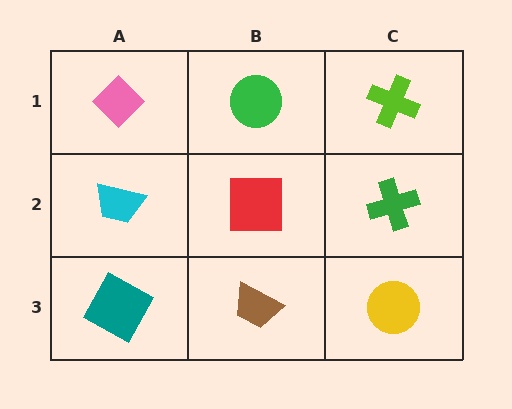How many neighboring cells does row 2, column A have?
3.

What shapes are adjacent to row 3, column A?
A cyan trapezoid (row 2, column A), a brown trapezoid (row 3, column B).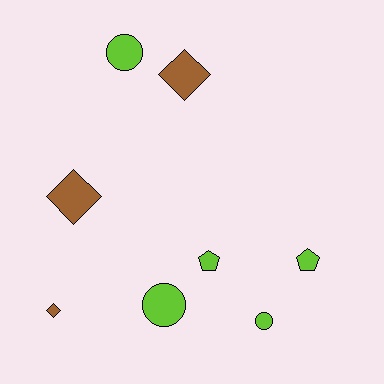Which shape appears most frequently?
Diamond, with 3 objects.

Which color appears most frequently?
Lime, with 5 objects.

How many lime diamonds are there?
There are no lime diamonds.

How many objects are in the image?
There are 8 objects.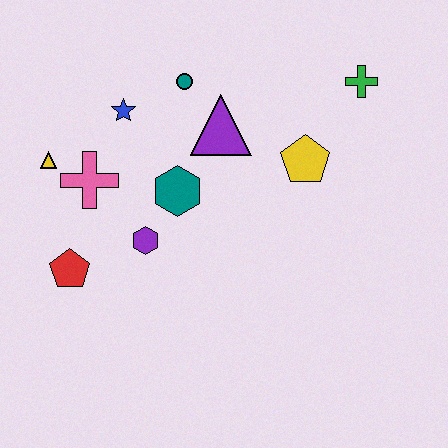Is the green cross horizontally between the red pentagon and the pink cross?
No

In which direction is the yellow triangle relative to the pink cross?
The yellow triangle is to the left of the pink cross.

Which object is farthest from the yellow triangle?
The green cross is farthest from the yellow triangle.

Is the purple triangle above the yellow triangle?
Yes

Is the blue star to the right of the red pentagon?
Yes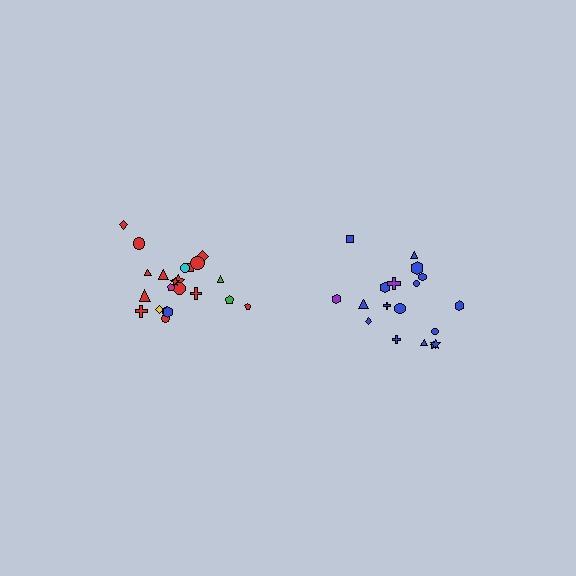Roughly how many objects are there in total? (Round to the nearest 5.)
Roughly 40 objects in total.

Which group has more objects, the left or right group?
The left group.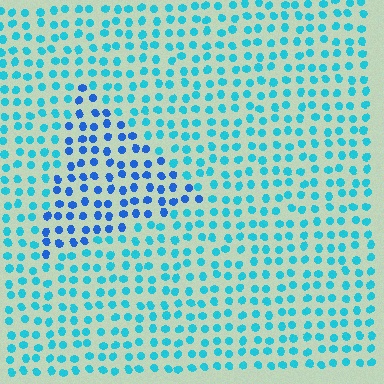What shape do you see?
I see a triangle.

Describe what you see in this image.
The image is filled with small cyan elements in a uniform arrangement. A triangle-shaped region is visible where the elements are tinted to a slightly different hue, forming a subtle color boundary.